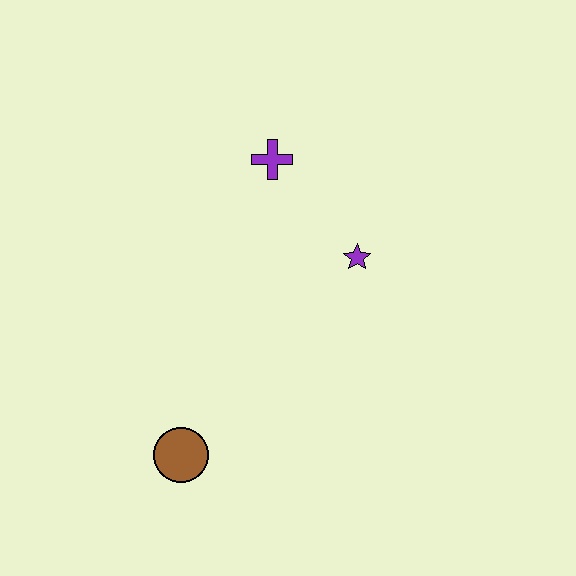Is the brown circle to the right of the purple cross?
No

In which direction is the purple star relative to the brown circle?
The purple star is above the brown circle.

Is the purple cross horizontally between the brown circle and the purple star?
Yes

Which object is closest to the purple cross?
The purple star is closest to the purple cross.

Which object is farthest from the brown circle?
The purple cross is farthest from the brown circle.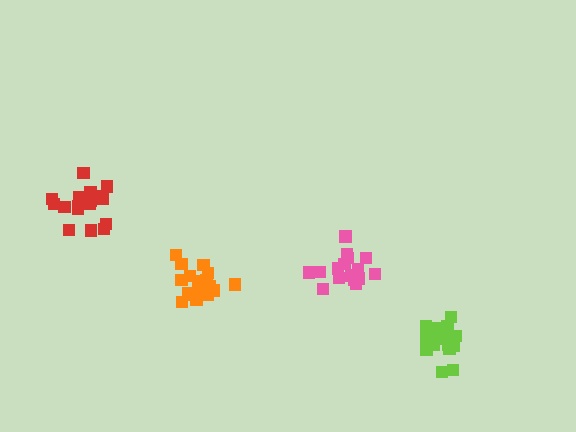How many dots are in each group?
Group 1: 18 dots, Group 2: 18 dots, Group 3: 21 dots, Group 4: 17 dots (74 total).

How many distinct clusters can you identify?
There are 4 distinct clusters.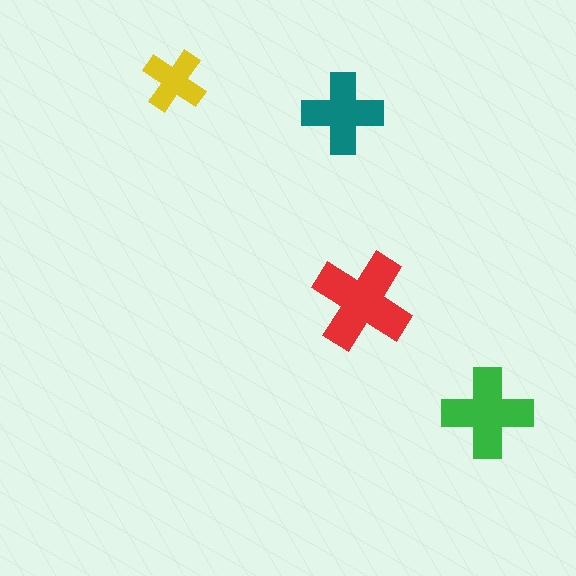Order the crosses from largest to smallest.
the red one, the green one, the teal one, the yellow one.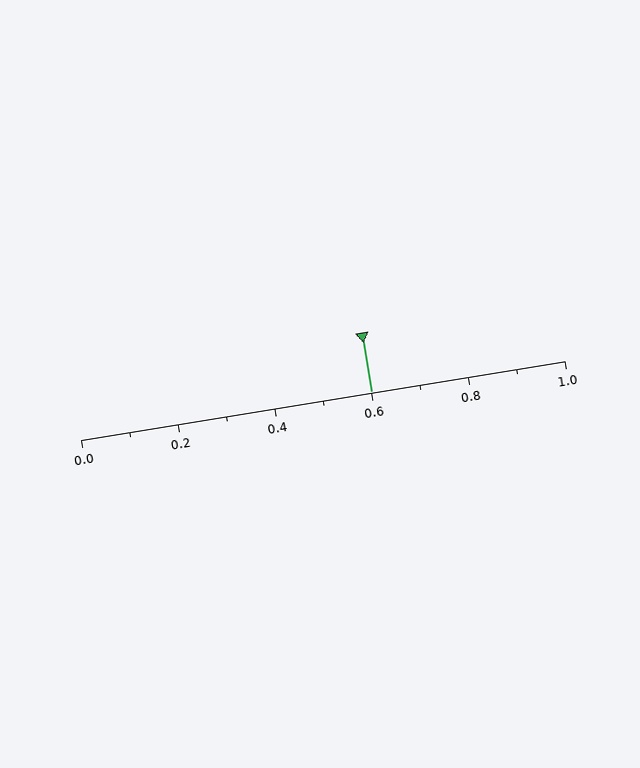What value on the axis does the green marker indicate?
The marker indicates approximately 0.6.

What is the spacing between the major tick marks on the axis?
The major ticks are spaced 0.2 apart.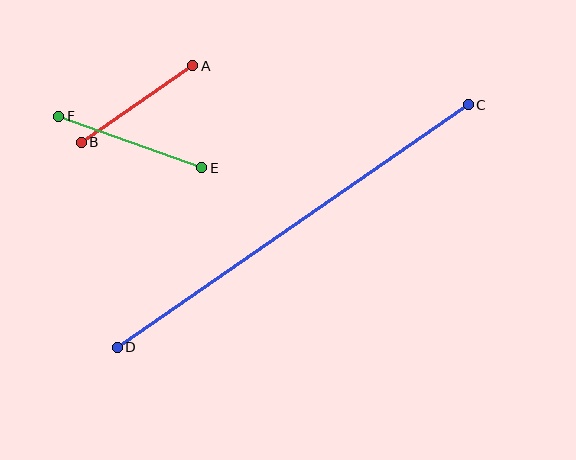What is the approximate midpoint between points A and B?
The midpoint is at approximately (137, 104) pixels.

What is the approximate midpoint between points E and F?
The midpoint is at approximately (130, 142) pixels.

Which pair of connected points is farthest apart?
Points C and D are farthest apart.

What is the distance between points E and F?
The distance is approximately 152 pixels.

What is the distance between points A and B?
The distance is approximately 135 pixels.